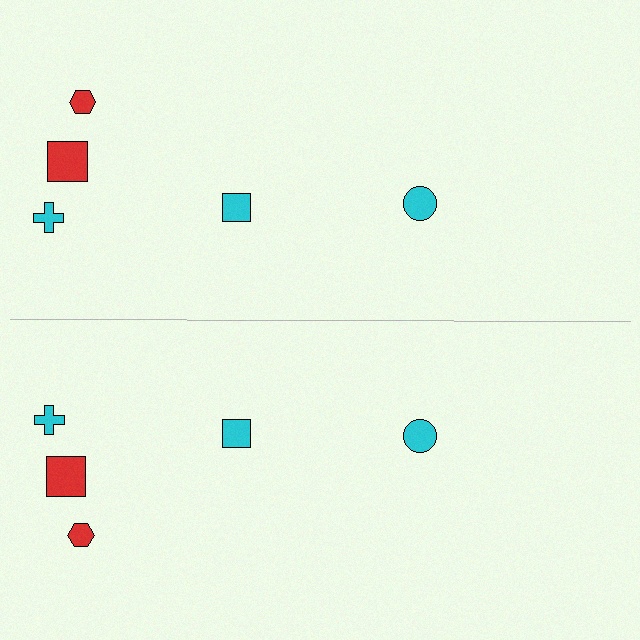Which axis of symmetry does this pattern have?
The pattern has a horizontal axis of symmetry running through the center of the image.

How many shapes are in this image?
There are 10 shapes in this image.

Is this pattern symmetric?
Yes, this pattern has bilateral (reflection) symmetry.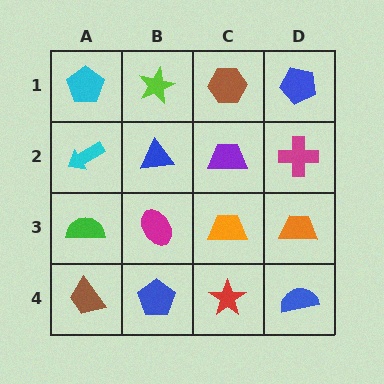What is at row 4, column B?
A blue pentagon.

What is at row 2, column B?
A blue triangle.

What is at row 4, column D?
A blue semicircle.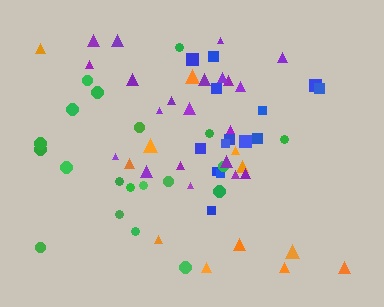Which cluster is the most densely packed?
Blue.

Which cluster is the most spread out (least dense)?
Orange.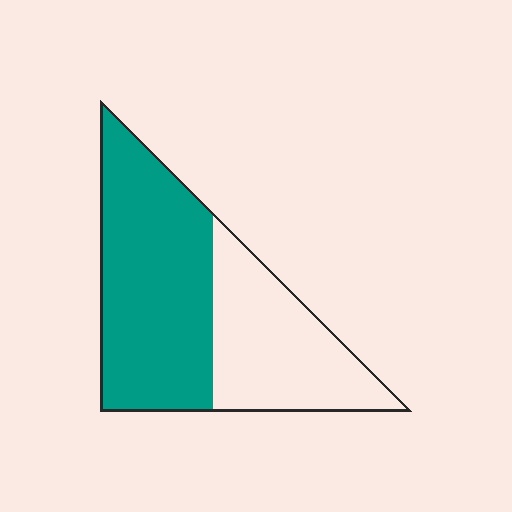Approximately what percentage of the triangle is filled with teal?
Approximately 60%.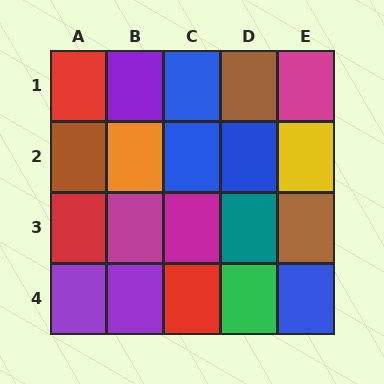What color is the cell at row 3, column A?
Red.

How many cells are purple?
3 cells are purple.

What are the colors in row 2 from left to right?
Brown, orange, blue, blue, yellow.